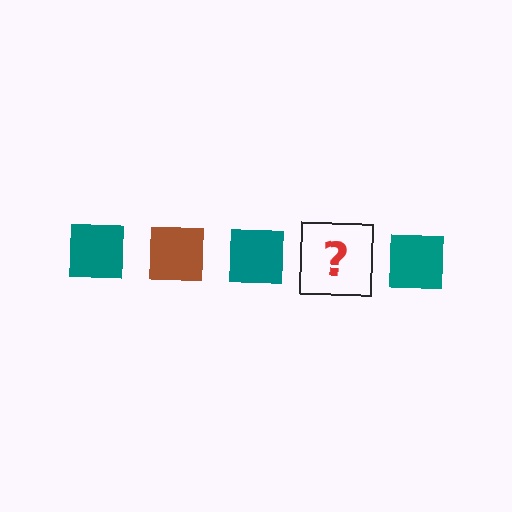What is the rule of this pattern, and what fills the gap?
The rule is that the pattern cycles through teal, brown squares. The gap should be filled with a brown square.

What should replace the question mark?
The question mark should be replaced with a brown square.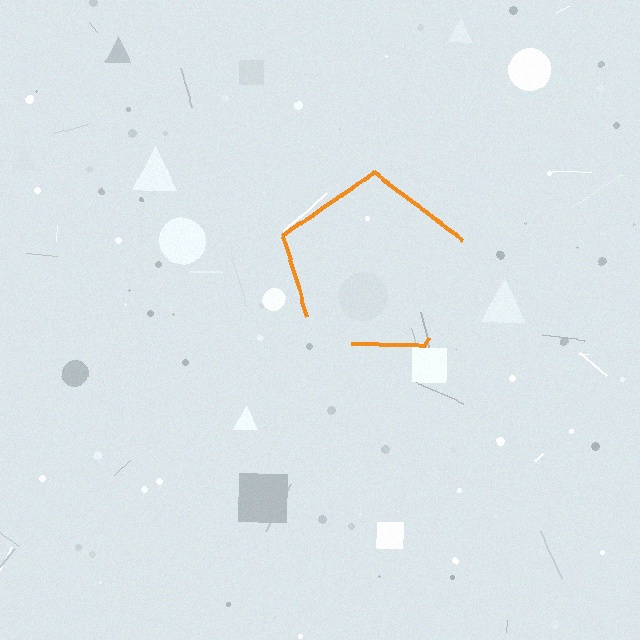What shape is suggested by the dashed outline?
The dashed outline suggests a pentagon.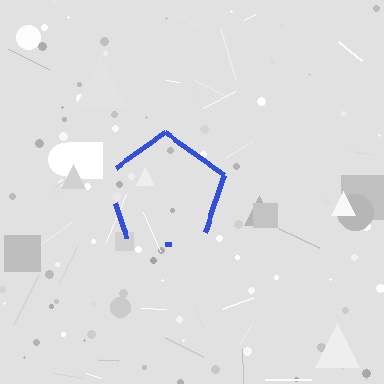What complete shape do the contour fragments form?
The contour fragments form a pentagon.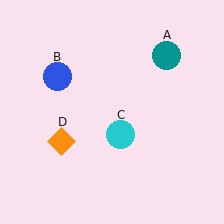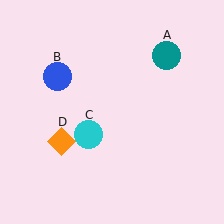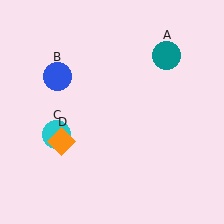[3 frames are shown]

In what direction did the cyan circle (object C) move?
The cyan circle (object C) moved left.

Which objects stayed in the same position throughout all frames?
Teal circle (object A) and blue circle (object B) and orange diamond (object D) remained stationary.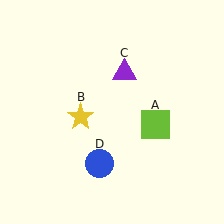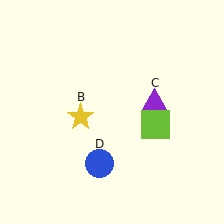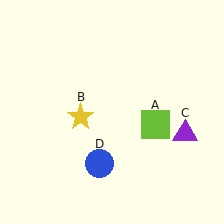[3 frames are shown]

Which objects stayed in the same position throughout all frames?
Lime square (object A) and yellow star (object B) and blue circle (object D) remained stationary.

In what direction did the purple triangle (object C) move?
The purple triangle (object C) moved down and to the right.